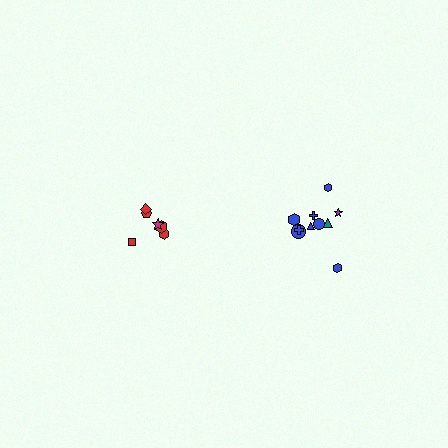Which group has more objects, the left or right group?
The right group.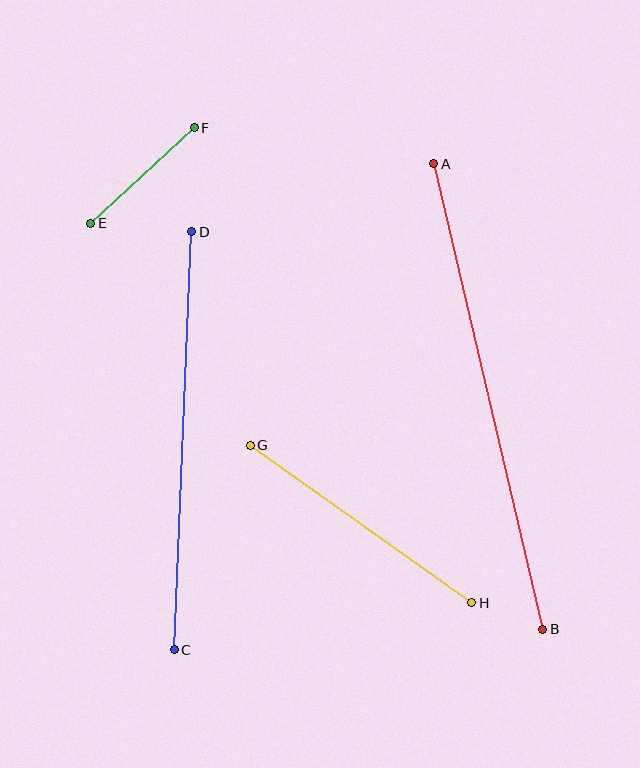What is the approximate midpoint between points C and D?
The midpoint is at approximately (183, 441) pixels.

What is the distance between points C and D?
The distance is approximately 418 pixels.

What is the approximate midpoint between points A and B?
The midpoint is at approximately (488, 397) pixels.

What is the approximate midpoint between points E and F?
The midpoint is at approximately (143, 175) pixels.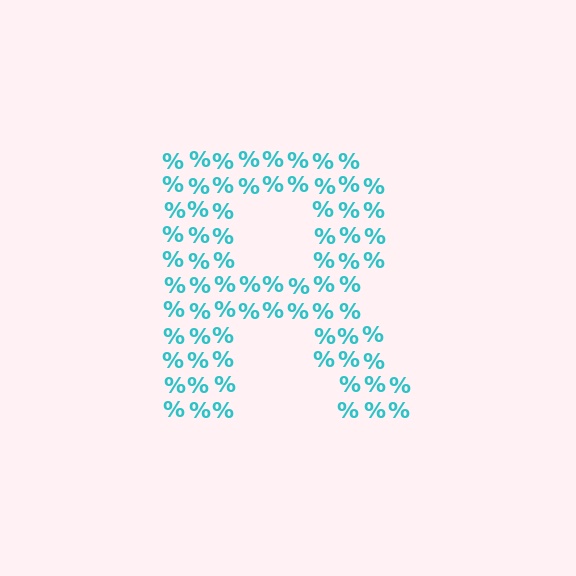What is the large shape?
The large shape is the letter R.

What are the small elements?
The small elements are percent signs.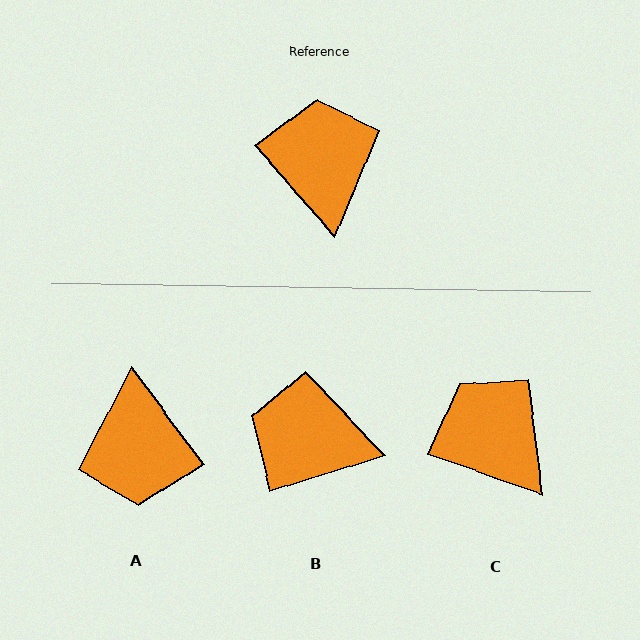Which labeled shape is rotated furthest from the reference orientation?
A, about 175 degrees away.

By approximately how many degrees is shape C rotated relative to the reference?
Approximately 29 degrees counter-clockwise.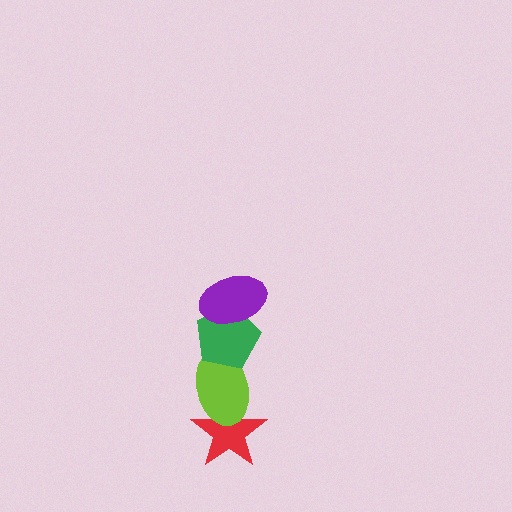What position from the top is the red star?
The red star is 4th from the top.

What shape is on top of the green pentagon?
The purple ellipse is on top of the green pentagon.